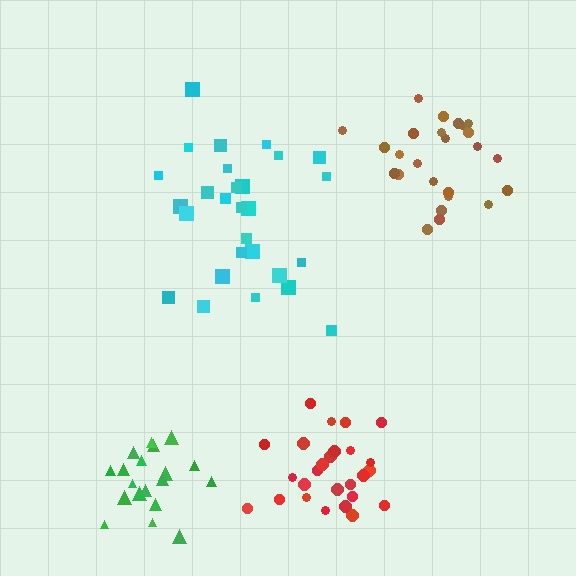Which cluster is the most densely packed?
Brown.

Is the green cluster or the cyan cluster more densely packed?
Green.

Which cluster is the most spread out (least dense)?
Cyan.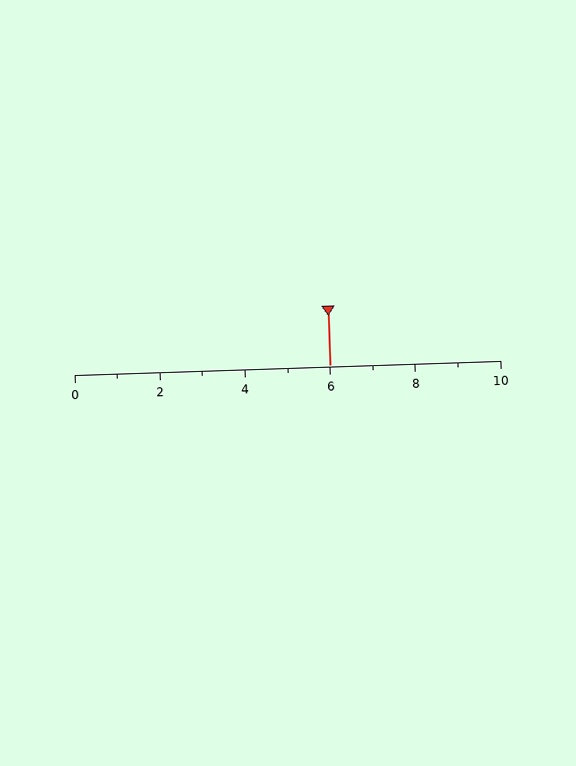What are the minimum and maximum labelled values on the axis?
The axis runs from 0 to 10.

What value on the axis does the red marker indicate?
The marker indicates approximately 6.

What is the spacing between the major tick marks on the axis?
The major ticks are spaced 2 apart.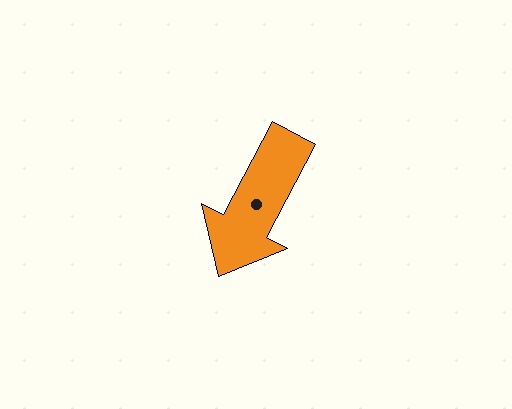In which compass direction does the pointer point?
Southwest.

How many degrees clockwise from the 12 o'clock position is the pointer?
Approximately 208 degrees.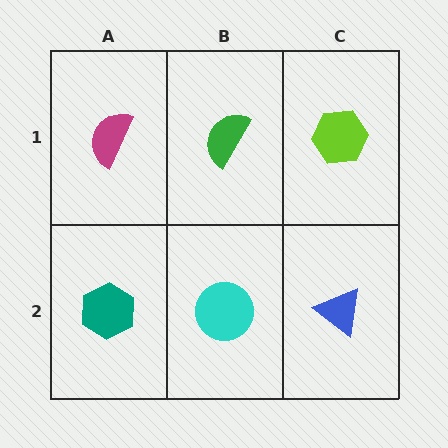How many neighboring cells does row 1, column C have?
2.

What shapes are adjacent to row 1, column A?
A teal hexagon (row 2, column A), a green semicircle (row 1, column B).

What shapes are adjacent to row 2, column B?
A green semicircle (row 1, column B), a teal hexagon (row 2, column A), a blue triangle (row 2, column C).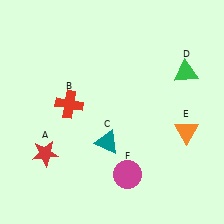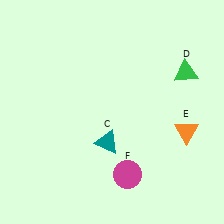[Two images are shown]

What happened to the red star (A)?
The red star (A) was removed in Image 2. It was in the bottom-left area of Image 1.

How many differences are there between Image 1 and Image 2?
There are 2 differences between the two images.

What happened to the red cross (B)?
The red cross (B) was removed in Image 2. It was in the top-left area of Image 1.